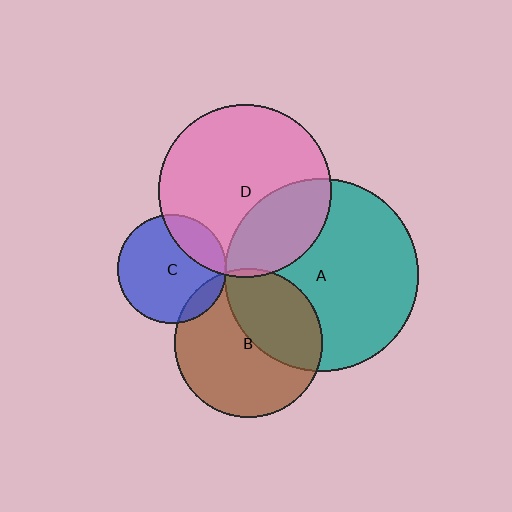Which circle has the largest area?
Circle A (teal).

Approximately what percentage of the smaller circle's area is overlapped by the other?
Approximately 5%.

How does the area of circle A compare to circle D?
Approximately 1.3 times.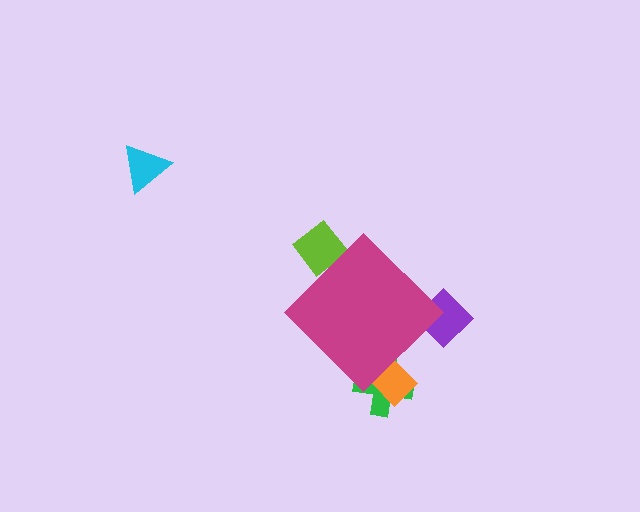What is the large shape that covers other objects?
A magenta diamond.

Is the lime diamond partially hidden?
Yes, the lime diamond is partially hidden behind the magenta diamond.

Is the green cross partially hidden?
Yes, the green cross is partially hidden behind the magenta diamond.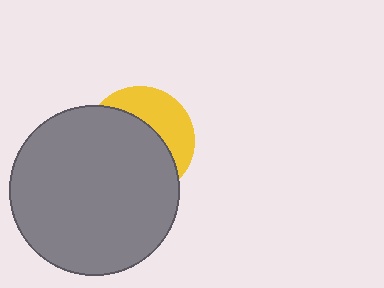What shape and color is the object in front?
The object in front is a gray circle.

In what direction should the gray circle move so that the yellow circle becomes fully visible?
The gray circle should move toward the lower-left. That is the shortest direction to clear the overlap and leave the yellow circle fully visible.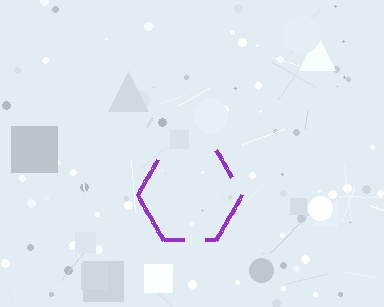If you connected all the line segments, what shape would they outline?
They would outline a hexagon.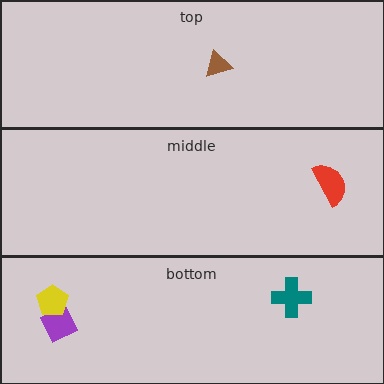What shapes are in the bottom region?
The purple diamond, the teal cross, the yellow pentagon.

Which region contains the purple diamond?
The bottom region.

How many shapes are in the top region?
1.